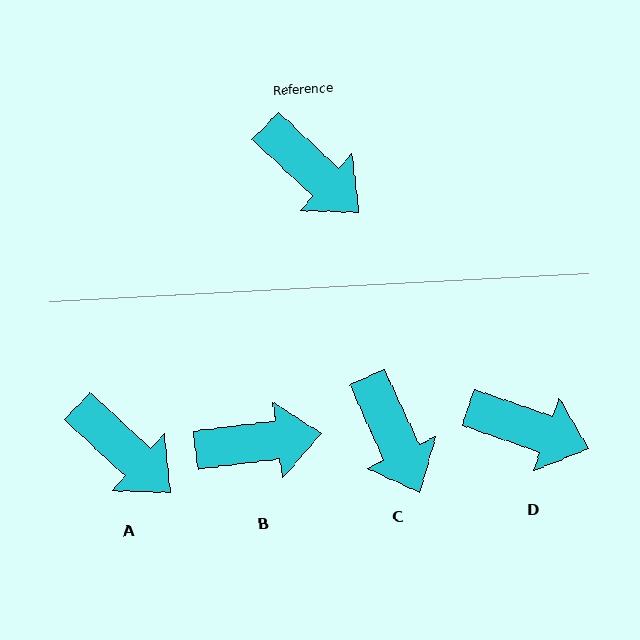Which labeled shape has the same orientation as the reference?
A.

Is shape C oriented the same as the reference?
No, it is off by about 23 degrees.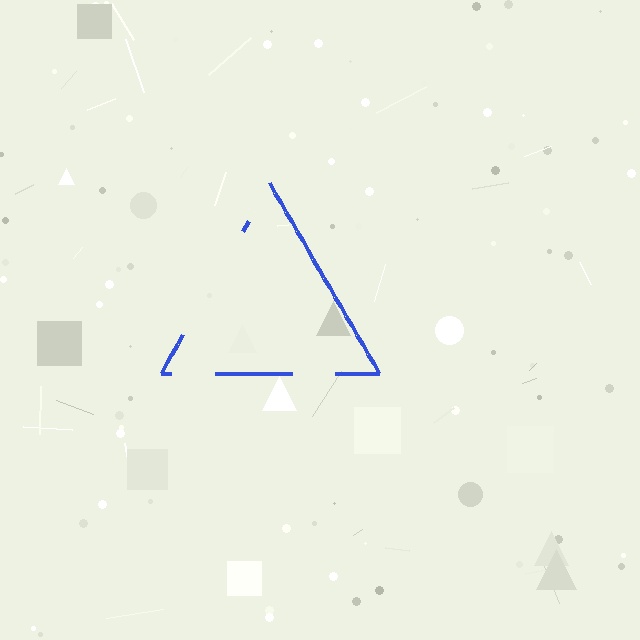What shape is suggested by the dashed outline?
The dashed outline suggests a triangle.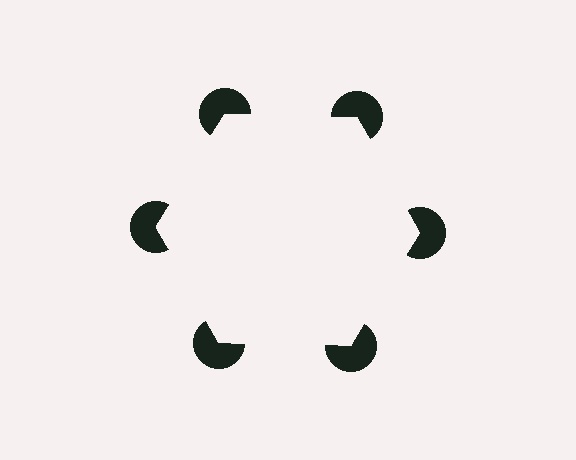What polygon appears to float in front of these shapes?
An illusory hexagon — its edges are inferred from the aligned wedge cuts in the pac-man discs, not physically drawn.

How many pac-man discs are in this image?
There are 6 — one at each vertex of the illusory hexagon.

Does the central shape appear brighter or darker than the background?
It typically appears slightly brighter than the background, even though no actual brightness change is drawn.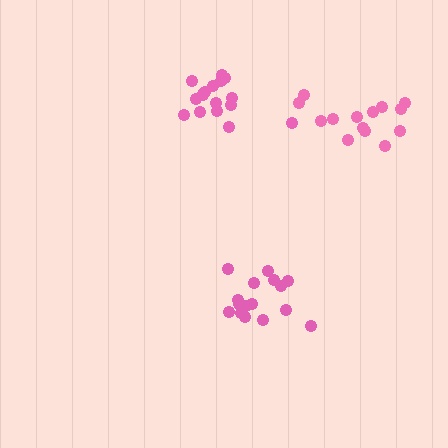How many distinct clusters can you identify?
There are 3 distinct clusters.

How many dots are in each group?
Group 1: 16 dots, Group 2: 14 dots, Group 3: 16 dots (46 total).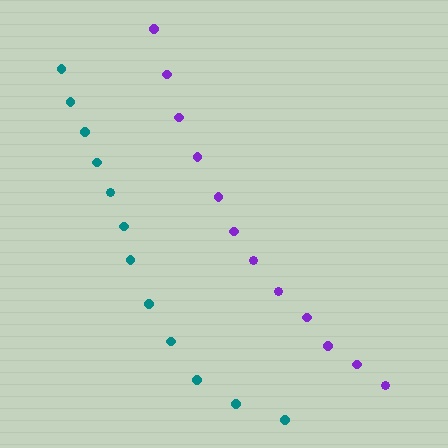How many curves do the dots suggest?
There are 2 distinct paths.